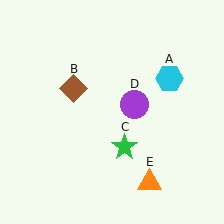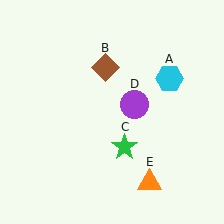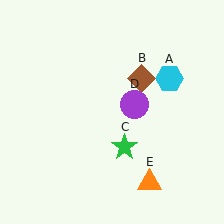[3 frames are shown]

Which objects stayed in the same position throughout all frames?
Cyan hexagon (object A) and green star (object C) and purple circle (object D) and orange triangle (object E) remained stationary.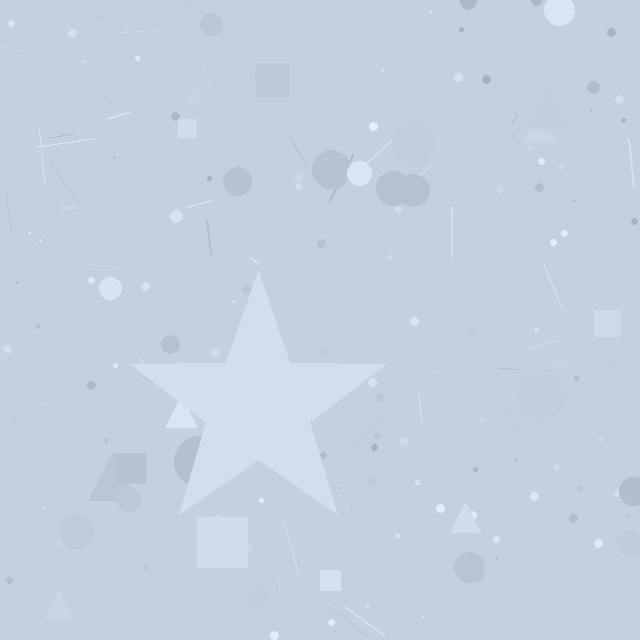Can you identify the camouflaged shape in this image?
The camouflaged shape is a star.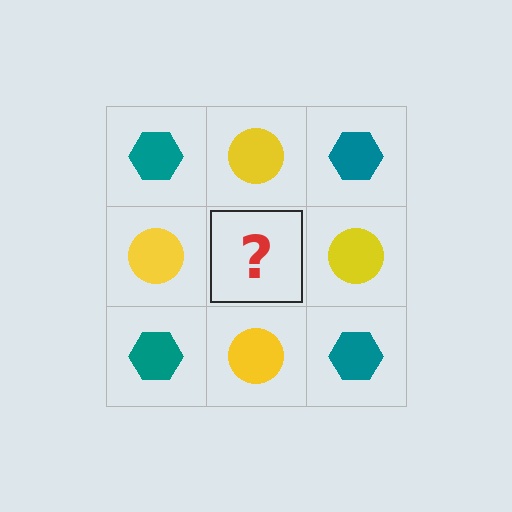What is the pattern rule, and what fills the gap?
The rule is that it alternates teal hexagon and yellow circle in a checkerboard pattern. The gap should be filled with a teal hexagon.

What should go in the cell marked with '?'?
The missing cell should contain a teal hexagon.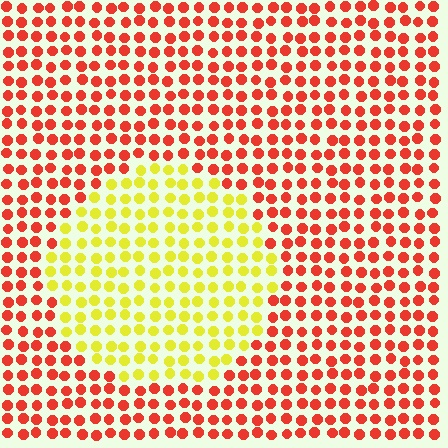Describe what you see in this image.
The image is filled with small red elements in a uniform arrangement. A circle-shaped region is visible where the elements are tinted to a slightly different hue, forming a subtle color boundary.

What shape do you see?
I see a circle.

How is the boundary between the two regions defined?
The boundary is defined purely by a slight shift in hue (about 60 degrees). Spacing, size, and orientation are identical on both sides.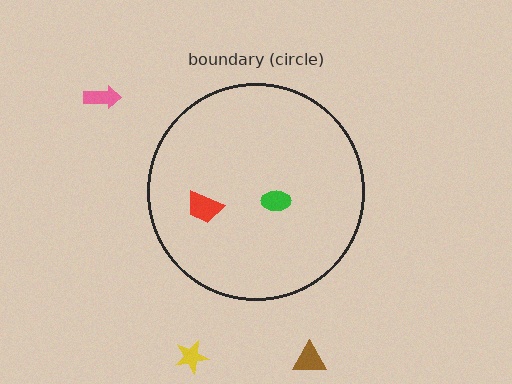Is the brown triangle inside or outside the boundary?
Outside.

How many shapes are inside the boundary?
2 inside, 3 outside.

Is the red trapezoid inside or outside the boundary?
Inside.